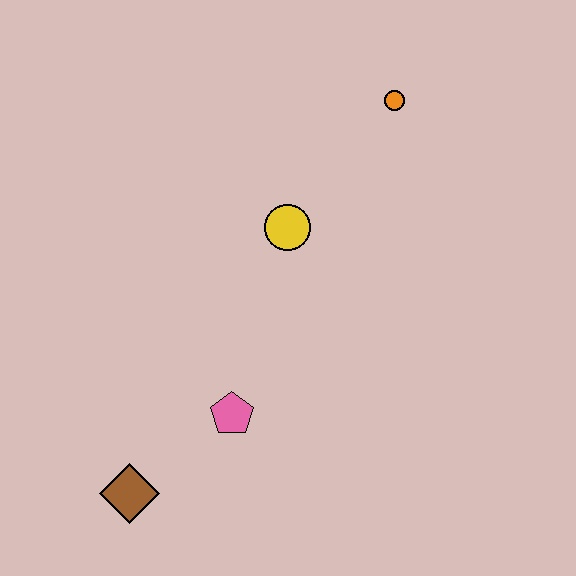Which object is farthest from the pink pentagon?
The orange circle is farthest from the pink pentagon.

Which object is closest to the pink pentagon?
The brown diamond is closest to the pink pentagon.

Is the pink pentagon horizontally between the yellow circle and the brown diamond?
Yes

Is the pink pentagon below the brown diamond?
No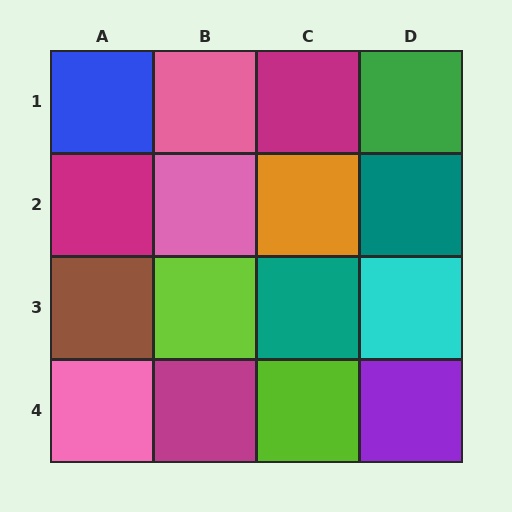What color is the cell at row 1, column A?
Blue.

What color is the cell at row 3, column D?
Cyan.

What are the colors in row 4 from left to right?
Pink, magenta, lime, purple.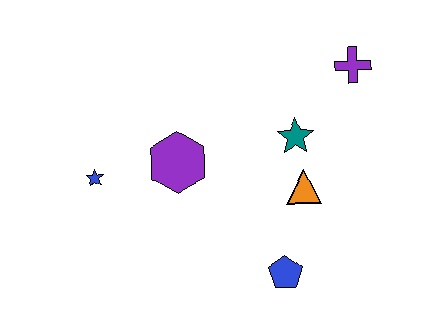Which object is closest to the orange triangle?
The teal star is closest to the orange triangle.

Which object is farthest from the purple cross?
The blue star is farthest from the purple cross.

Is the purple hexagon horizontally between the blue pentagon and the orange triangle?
No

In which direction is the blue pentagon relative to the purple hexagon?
The blue pentagon is below the purple hexagon.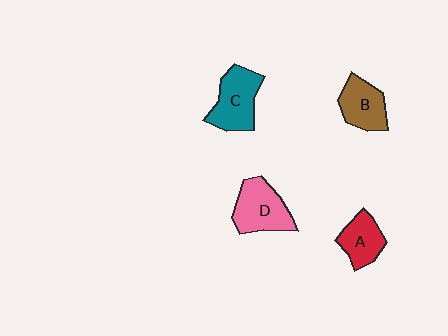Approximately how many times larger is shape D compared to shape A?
Approximately 1.4 times.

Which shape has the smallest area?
Shape A (red).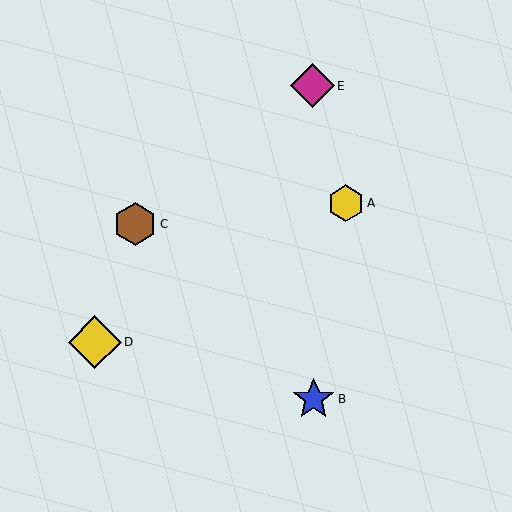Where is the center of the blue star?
The center of the blue star is at (314, 399).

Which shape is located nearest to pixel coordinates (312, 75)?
The magenta diamond (labeled E) at (312, 86) is nearest to that location.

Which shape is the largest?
The yellow diamond (labeled D) is the largest.